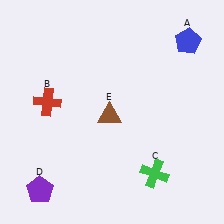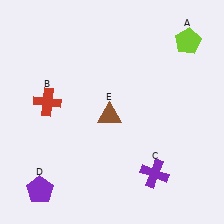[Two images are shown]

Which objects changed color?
A changed from blue to lime. C changed from green to purple.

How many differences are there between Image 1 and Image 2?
There are 2 differences between the two images.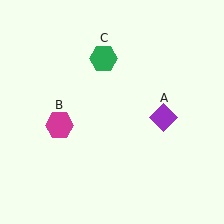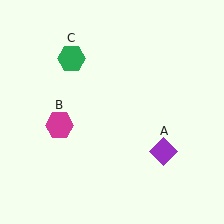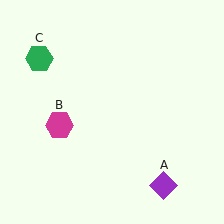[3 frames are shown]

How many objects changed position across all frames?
2 objects changed position: purple diamond (object A), green hexagon (object C).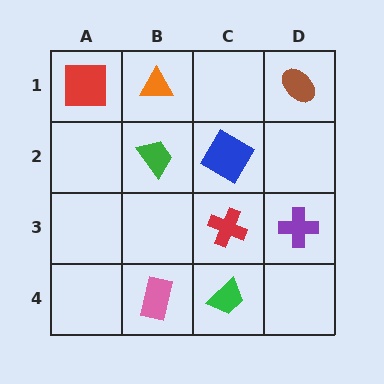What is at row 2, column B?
A green trapezoid.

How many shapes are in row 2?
2 shapes.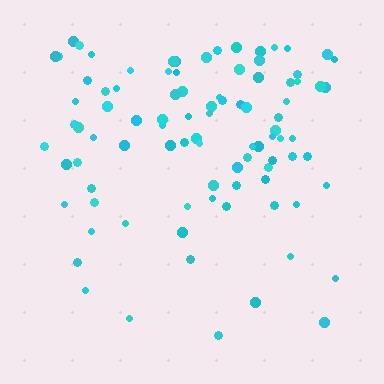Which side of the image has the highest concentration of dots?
The top.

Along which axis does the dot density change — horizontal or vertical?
Vertical.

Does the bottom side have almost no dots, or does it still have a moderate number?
Still a moderate number, just noticeably fewer than the top.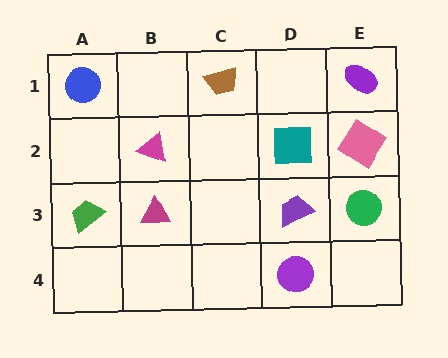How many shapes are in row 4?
1 shape.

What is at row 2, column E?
A pink diamond.